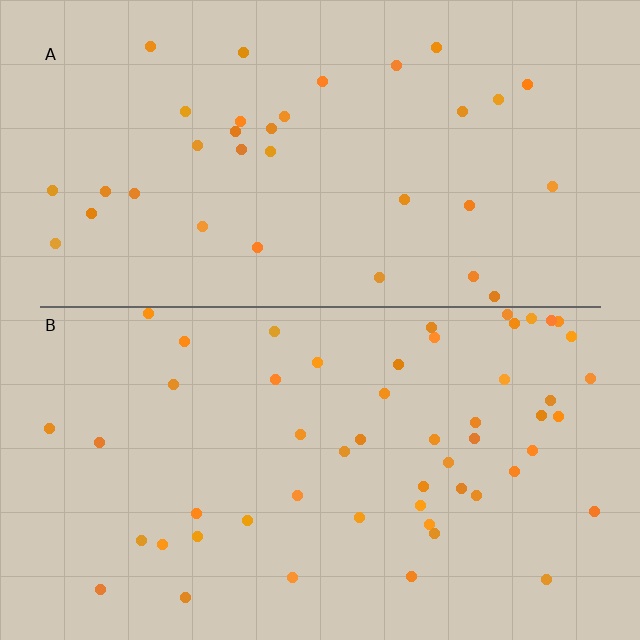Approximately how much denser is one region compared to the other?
Approximately 1.6× — region B over region A.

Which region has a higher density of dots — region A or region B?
B (the bottom).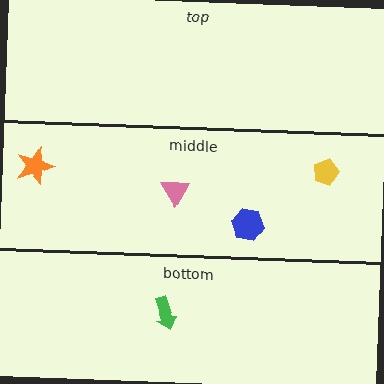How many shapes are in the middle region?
4.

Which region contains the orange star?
The middle region.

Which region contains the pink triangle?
The middle region.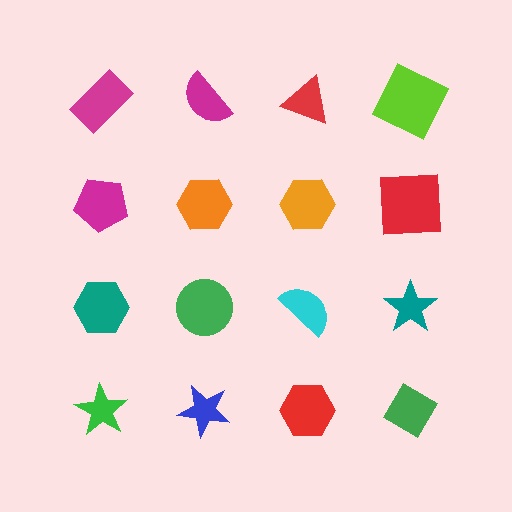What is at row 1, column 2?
A magenta semicircle.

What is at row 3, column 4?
A teal star.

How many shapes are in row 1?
4 shapes.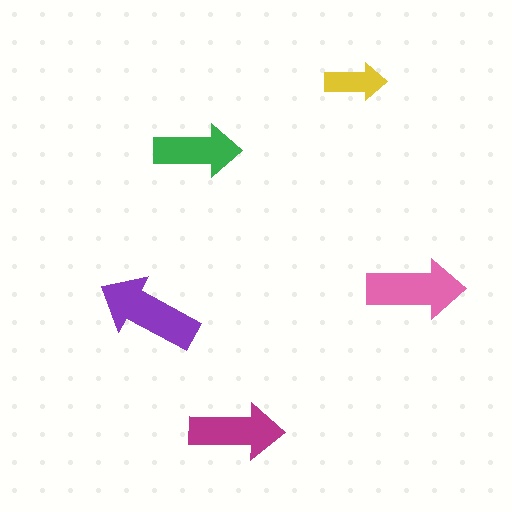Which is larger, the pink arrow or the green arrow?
The pink one.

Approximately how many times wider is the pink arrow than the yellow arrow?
About 1.5 times wider.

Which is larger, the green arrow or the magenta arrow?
The magenta one.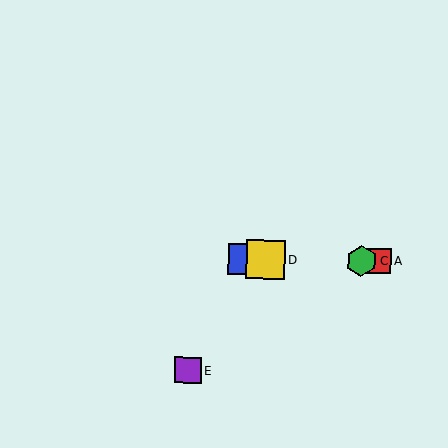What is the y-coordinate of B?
Object B is at y≈259.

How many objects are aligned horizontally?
4 objects (A, B, C, D) are aligned horizontally.